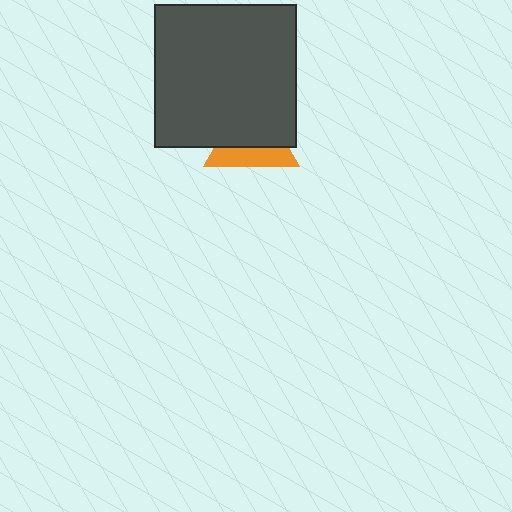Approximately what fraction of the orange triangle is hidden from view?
Roughly 58% of the orange triangle is hidden behind the dark gray square.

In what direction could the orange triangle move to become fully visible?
The orange triangle could move down. That would shift it out from behind the dark gray square entirely.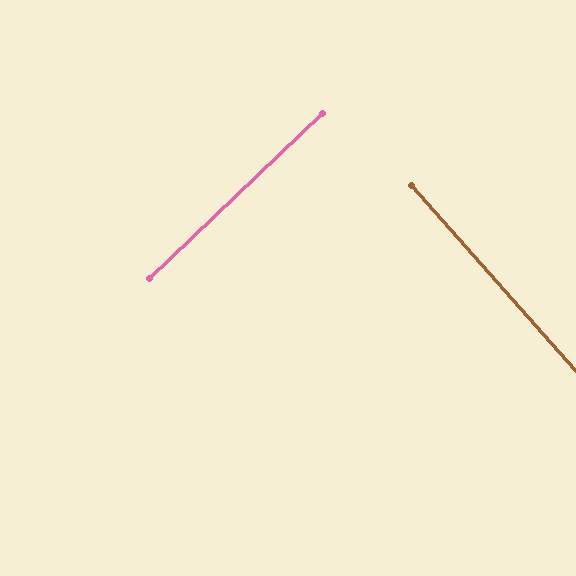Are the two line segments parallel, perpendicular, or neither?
Perpendicular — they meet at approximately 88°.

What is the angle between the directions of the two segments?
Approximately 88 degrees.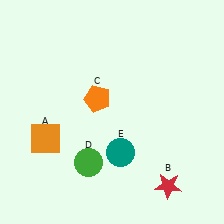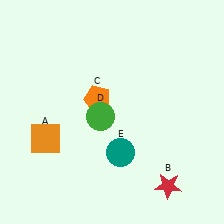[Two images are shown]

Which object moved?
The green circle (D) moved up.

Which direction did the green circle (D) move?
The green circle (D) moved up.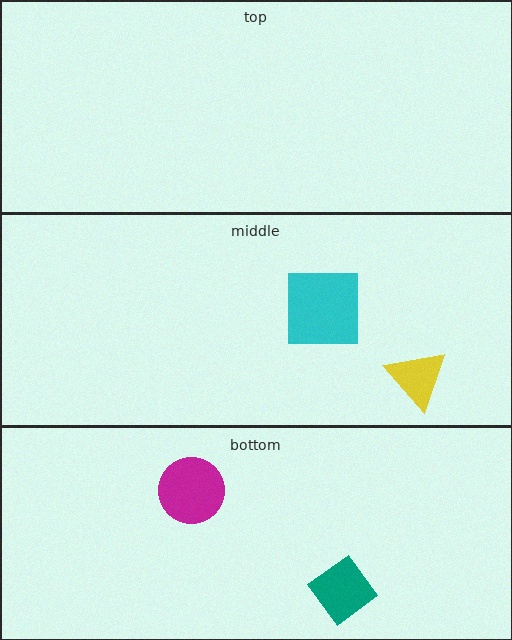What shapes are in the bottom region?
The magenta circle, the teal diamond.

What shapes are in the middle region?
The cyan square, the yellow triangle.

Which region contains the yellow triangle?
The middle region.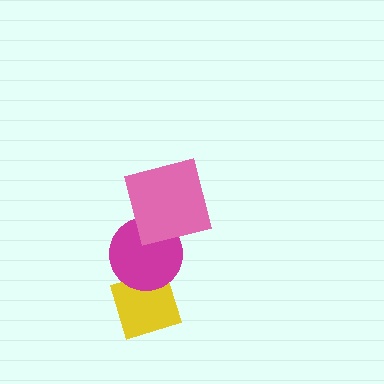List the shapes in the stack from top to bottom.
From top to bottom: the pink square, the magenta circle, the yellow diamond.